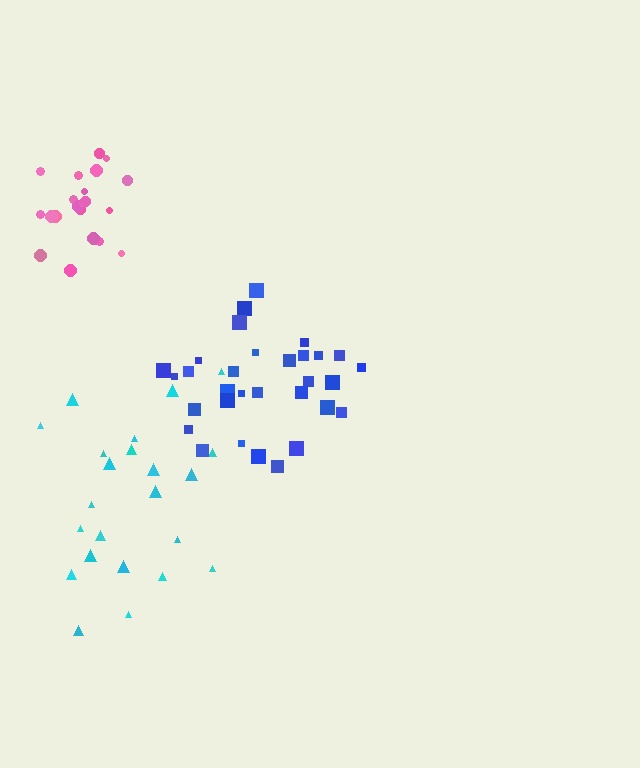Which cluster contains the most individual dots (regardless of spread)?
Blue (31).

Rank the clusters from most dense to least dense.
blue, pink, cyan.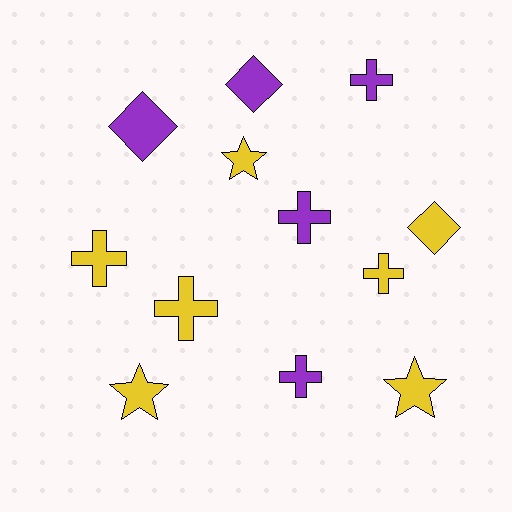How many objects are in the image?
There are 12 objects.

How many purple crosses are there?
There are 3 purple crosses.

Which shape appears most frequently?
Cross, with 6 objects.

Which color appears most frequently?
Yellow, with 7 objects.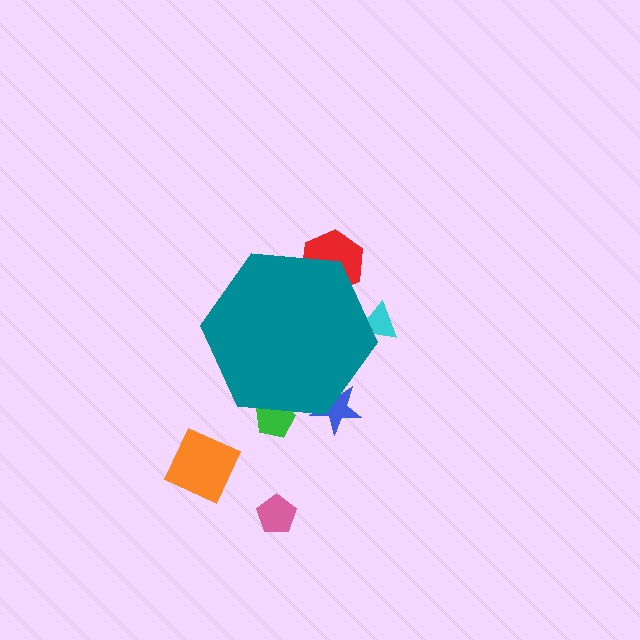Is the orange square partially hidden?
No, the orange square is fully visible.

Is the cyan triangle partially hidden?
Yes, the cyan triangle is partially hidden behind the teal hexagon.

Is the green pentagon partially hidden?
Yes, the green pentagon is partially hidden behind the teal hexagon.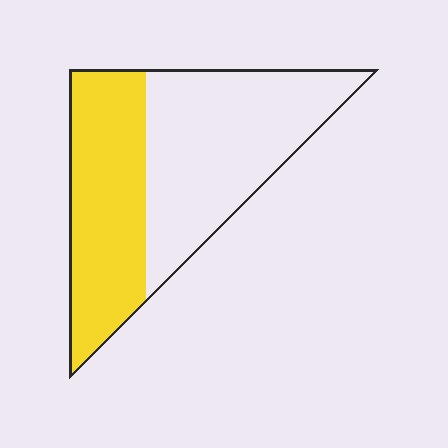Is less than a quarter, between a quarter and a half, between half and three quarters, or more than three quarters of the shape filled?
Between a quarter and a half.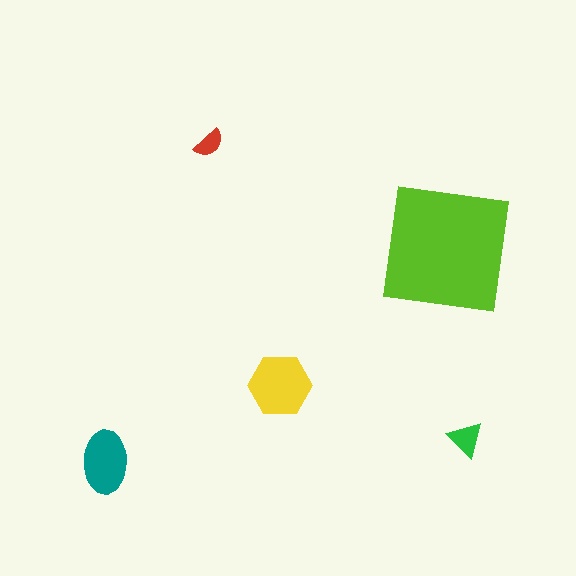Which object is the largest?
The lime square.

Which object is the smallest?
The red semicircle.